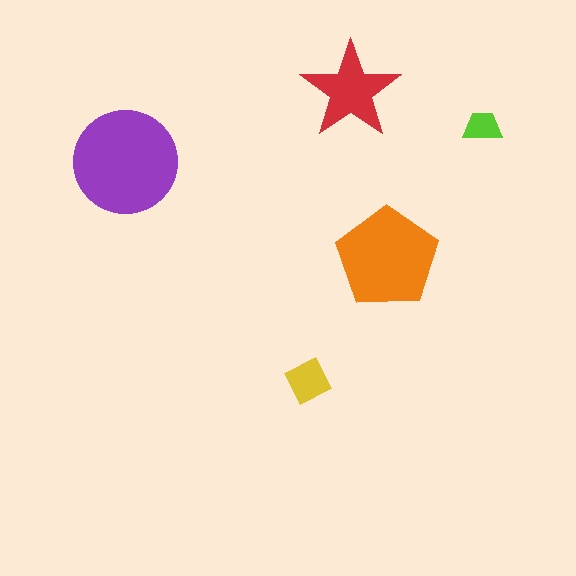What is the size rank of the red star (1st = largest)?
3rd.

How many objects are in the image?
There are 5 objects in the image.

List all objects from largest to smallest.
The purple circle, the orange pentagon, the red star, the yellow square, the lime trapezoid.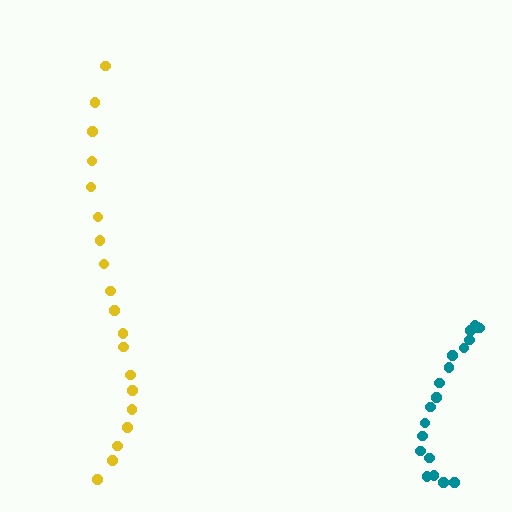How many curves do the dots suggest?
There are 2 distinct paths.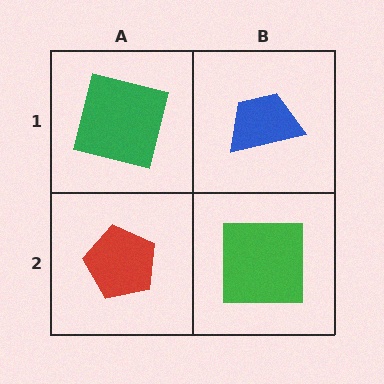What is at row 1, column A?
A green square.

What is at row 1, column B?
A blue trapezoid.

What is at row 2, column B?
A green square.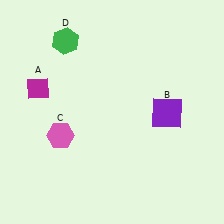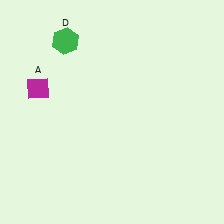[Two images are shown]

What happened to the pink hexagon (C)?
The pink hexagon (C) was removed in Image 2. It was in the bottom-left area of Image 1.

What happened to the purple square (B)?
The purple square (B) was removed in Image 2. It was in the bottom-right area of Image 1.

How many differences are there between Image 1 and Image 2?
There are 2 differences between the two images.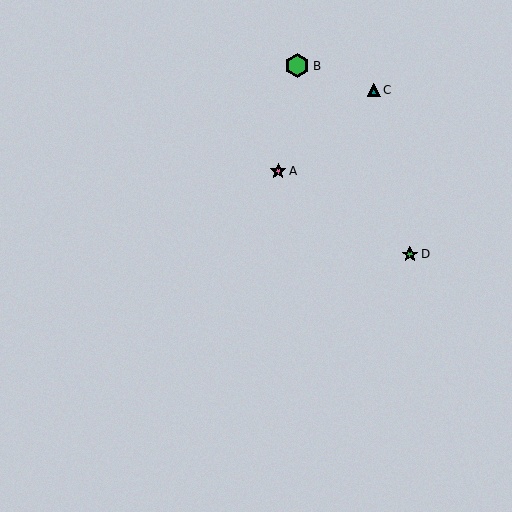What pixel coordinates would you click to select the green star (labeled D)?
Click at (410, 254) to select the green star D.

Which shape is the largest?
The green hexagon (labeled B) is the largest.